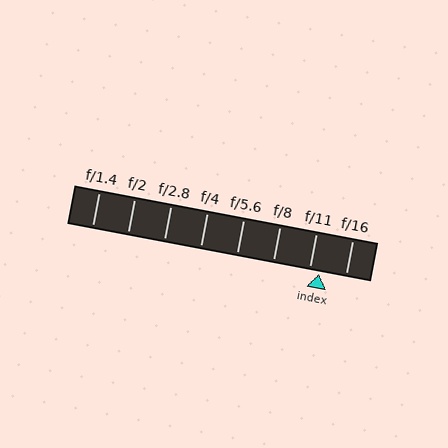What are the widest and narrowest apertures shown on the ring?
The widest aperture shown is f/1.4 and the narrowest is f/16.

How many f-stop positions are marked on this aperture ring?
There are 8 f-stop positions marked.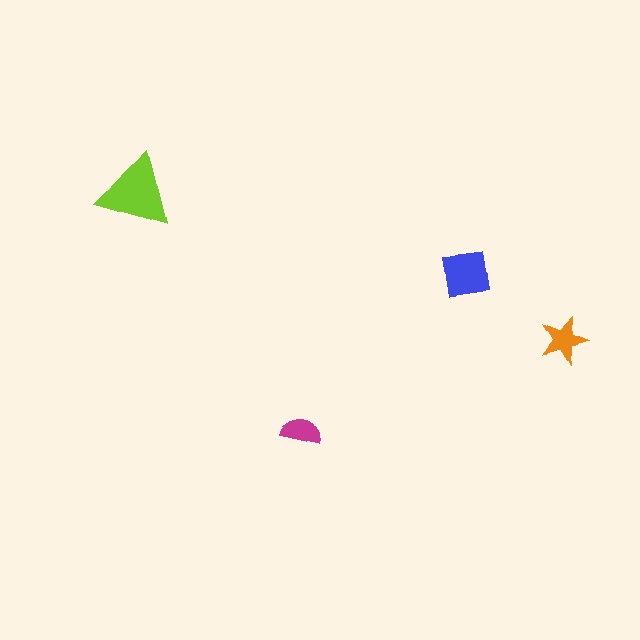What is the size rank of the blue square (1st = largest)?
2nd.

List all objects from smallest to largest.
The magenta semicircle, the orange star, the blue square, the lime triangle.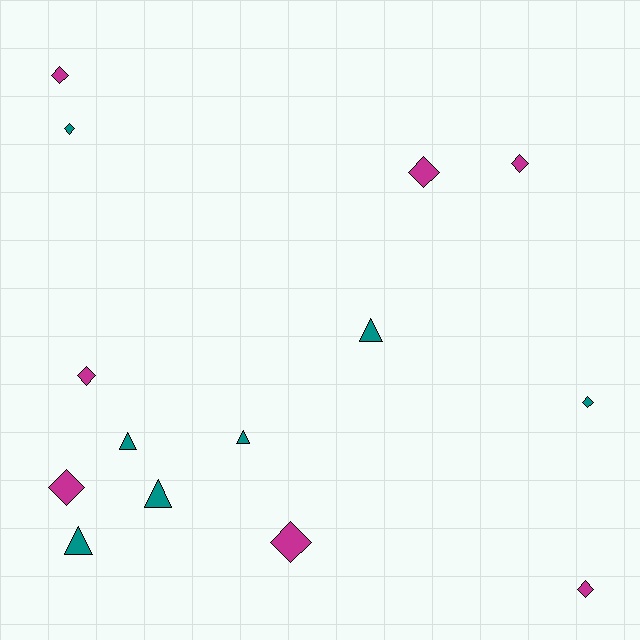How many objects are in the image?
There are 14 objects.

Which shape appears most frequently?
Diamond, with 9 objects.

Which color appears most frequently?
Teal, with 7 objects.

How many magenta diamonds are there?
There are 7 magenta diamonds.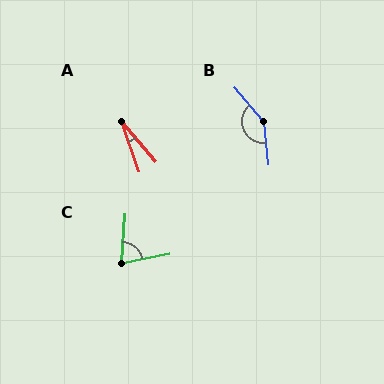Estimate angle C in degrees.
Approximately 75 degrees.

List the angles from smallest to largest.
A (21°), C (75°), B (145°).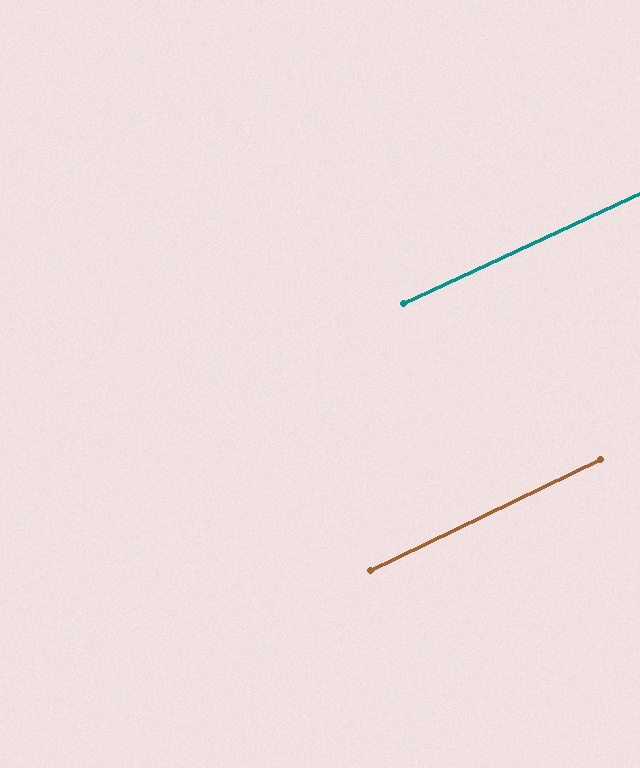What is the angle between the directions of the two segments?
Approximately 1 degree.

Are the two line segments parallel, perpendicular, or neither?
Parallel — their directions differ by only 0.8°.